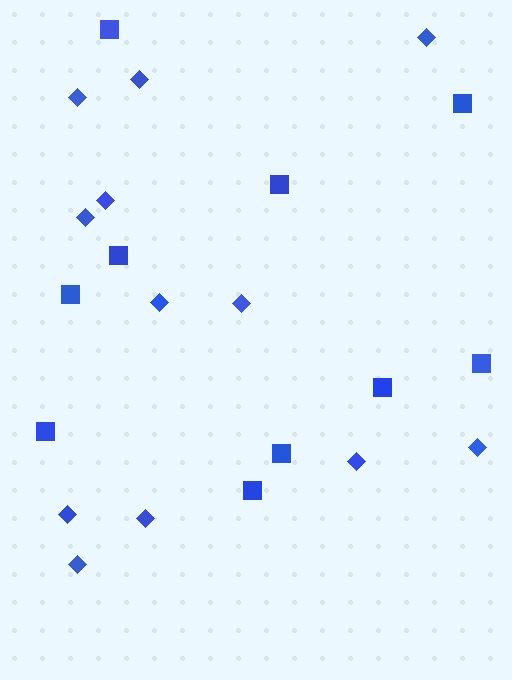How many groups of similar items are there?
There are 2 groups: one group of squares (10) and one group of diamonds (12).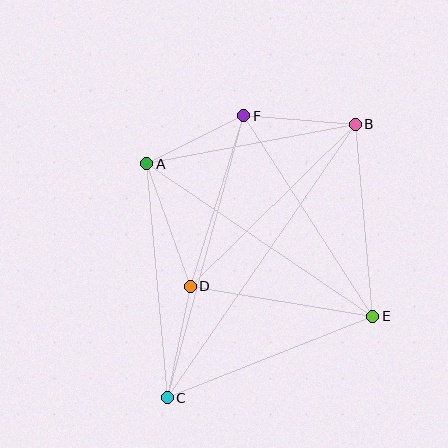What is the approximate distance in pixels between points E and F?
The distance between E and F is approximately 238 pixels.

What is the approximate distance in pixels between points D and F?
The distance between D and F is approximately 179 pixels.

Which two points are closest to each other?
Points A and F are closest to each other.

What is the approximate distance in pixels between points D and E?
The distance between D and E is approximately 185 pixels.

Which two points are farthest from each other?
Points B and C are farthest from each other.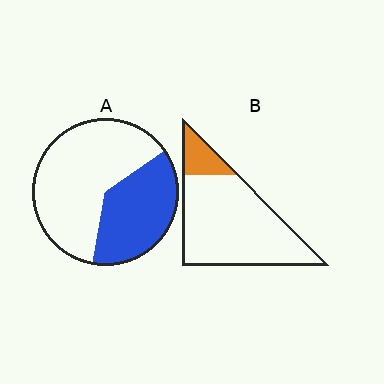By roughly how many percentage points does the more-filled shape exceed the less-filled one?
By roughly 25 percentage points (A over B).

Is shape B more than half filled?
No.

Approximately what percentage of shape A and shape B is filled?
A is approximately 40% and B is approximately 15%.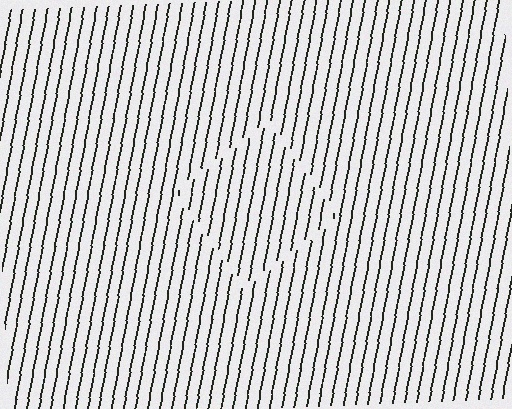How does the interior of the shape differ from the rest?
The interior of the shape contains the same grating, shifted by half a period — the contour is defined by the phase discontinuity where line-ends from the inner and outer gratings abut.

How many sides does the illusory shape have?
4 sides — the line-ends trace a square.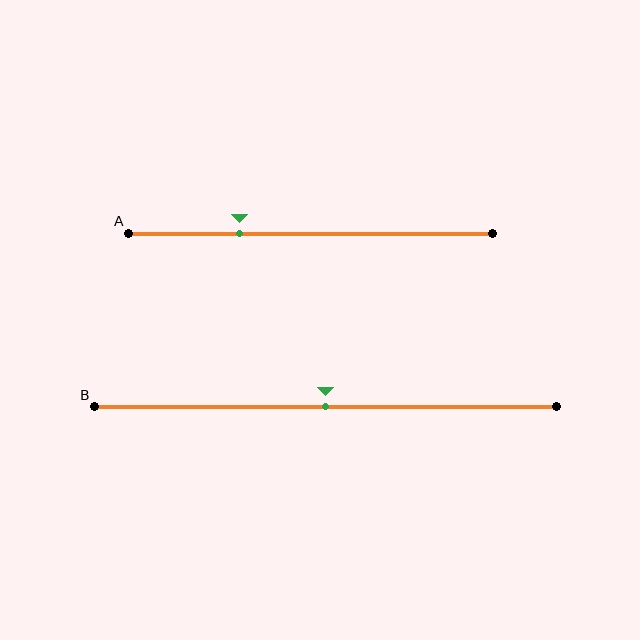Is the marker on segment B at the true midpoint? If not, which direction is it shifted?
Yes, the marker on segment B is at the true midpoint.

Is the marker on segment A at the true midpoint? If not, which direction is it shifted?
No, the marker on segment A is shifted to the left by about 19% of the segment length.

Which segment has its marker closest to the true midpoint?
Segment B has its marker closest to the true midpoint.